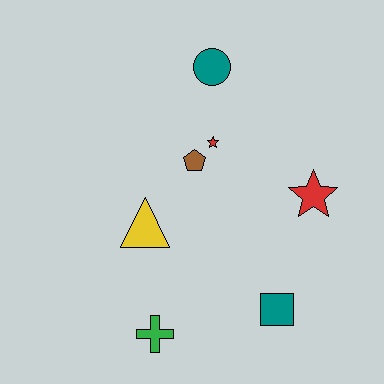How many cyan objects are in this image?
There are no cyan objects.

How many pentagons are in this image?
There is 1 pentagon.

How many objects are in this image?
There are 7 objects.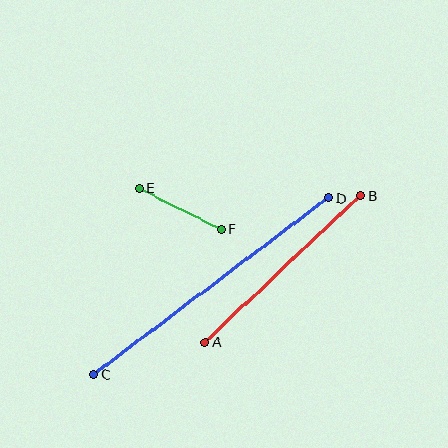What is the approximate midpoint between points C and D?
The midpoint is at approximately (211, 286) pixels.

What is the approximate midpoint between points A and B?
The midpoint is at approximately (283, 269) pixels.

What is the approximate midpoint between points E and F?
The midpoint is at approximately (180, 209) pixels.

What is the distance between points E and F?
The distance is approximately 92 pixels.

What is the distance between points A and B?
The distance is approximately 213 pixels.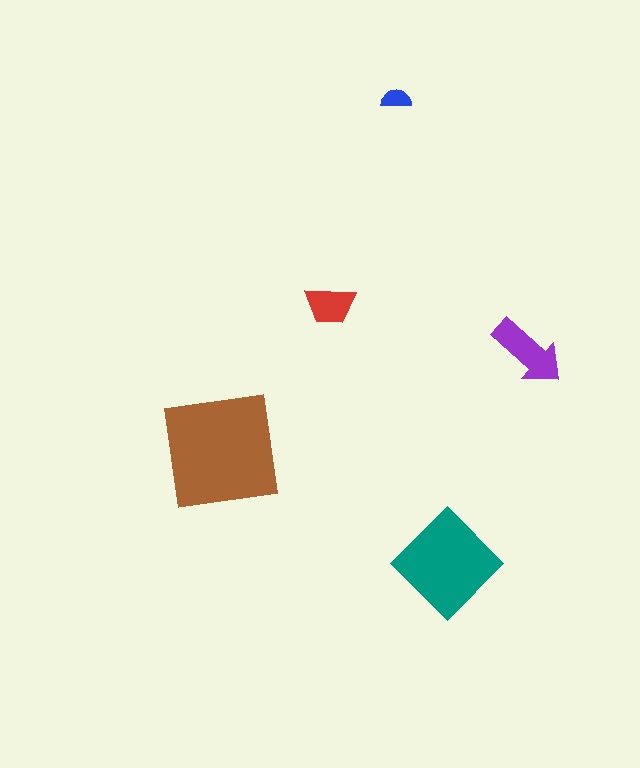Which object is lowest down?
The teal diamond is bottommost.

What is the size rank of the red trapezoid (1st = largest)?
4th.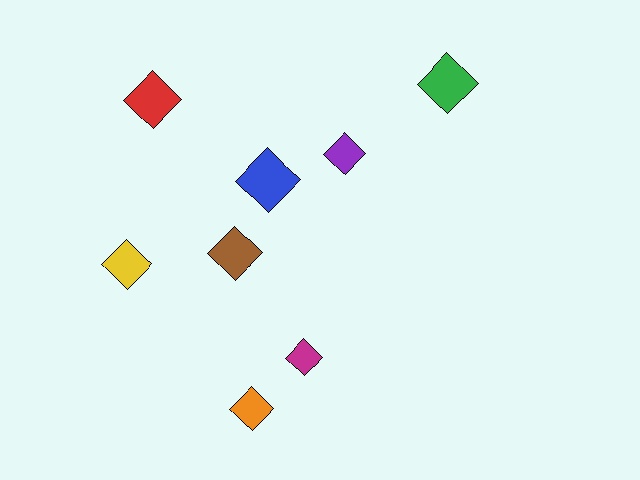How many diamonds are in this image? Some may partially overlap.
There are 8 diamonds.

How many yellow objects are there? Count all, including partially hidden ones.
There is 1 yellow object.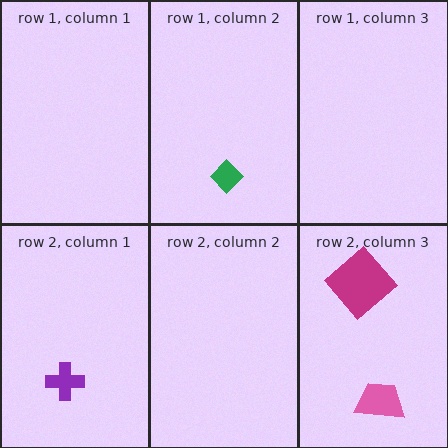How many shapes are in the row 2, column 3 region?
2.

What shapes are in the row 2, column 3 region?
The pink trapezoid, the magenta diamond.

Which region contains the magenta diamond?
The row 2, column 3 region.